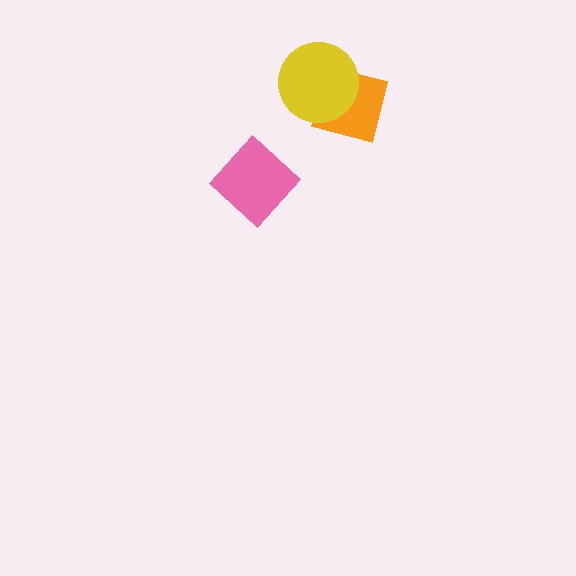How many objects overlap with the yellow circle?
1 object overlaps with the yellow circle.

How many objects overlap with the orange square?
1 object overlaps with the orange square.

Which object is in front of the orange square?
The yellow circle is in front of the orange square.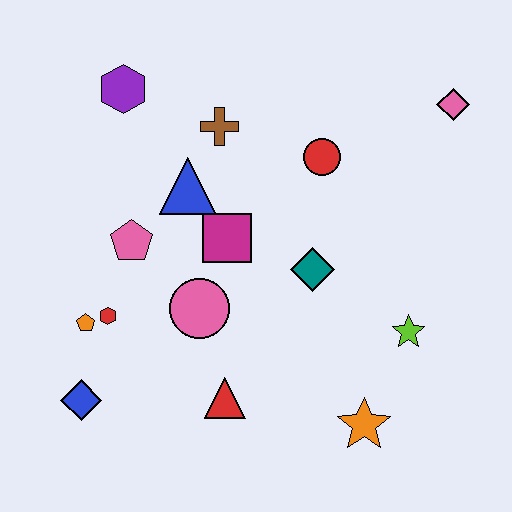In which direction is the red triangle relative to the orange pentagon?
The red triangle is to the right of the orange pentagon.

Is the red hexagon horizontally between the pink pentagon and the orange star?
No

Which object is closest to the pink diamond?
The red circle is closest to the pink diamond.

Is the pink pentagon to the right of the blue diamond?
Yes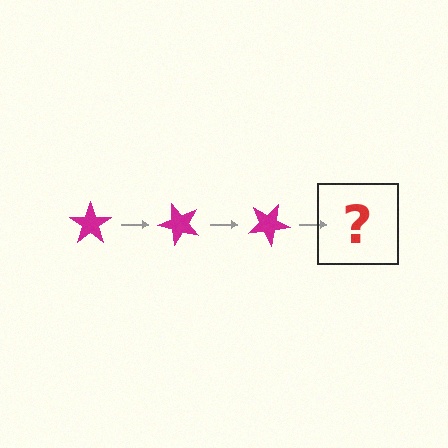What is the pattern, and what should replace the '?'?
The pattern is that the star rotates 50 degrees each step. The '?' should be a magenta star rotated 150 degrees.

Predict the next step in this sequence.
The next step is a magenta star rotated 150 degrees.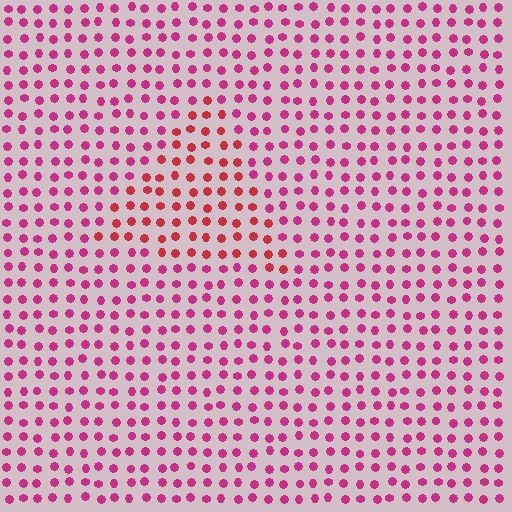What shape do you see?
I see a triangle.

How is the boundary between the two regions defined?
The boundary is defined purely by a slight shift in hue (about 28 degrees). Spacing, size, and orientation are identical on both sides.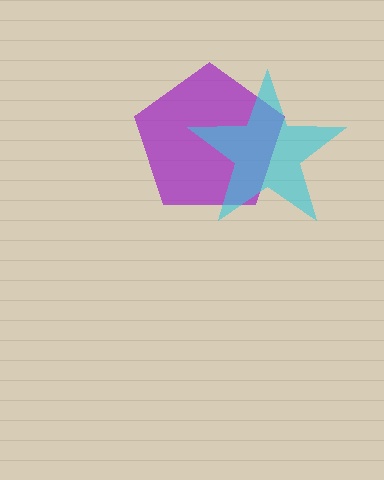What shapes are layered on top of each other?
The layered shapes are: a purple pentagon, a cyan star.